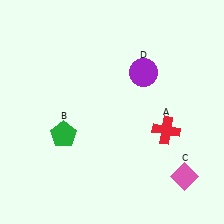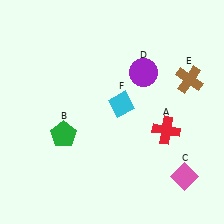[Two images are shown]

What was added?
A brown cross (E), a cyan diamond (F) were added in Image 2.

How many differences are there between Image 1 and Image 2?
There are 2 differences between the two images.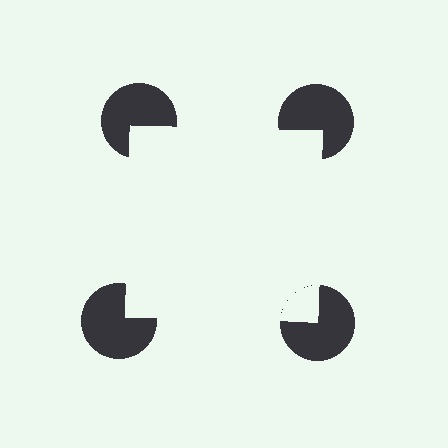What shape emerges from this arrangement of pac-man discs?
An illusory square — its edges are inferred from the aligned wedge cuts in the pac-man discs, not physically drawn.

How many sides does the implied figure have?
4 sides.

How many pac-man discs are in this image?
There are 4 — one at each vertex of the illusory square.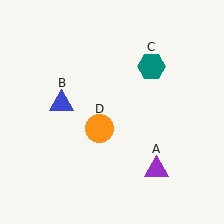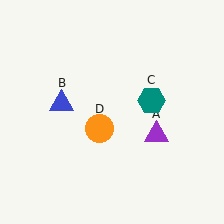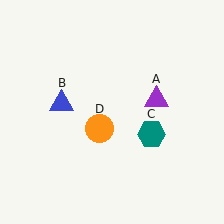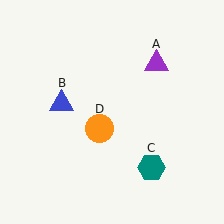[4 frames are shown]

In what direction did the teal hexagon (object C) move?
The teal hexagon (object C) moved down.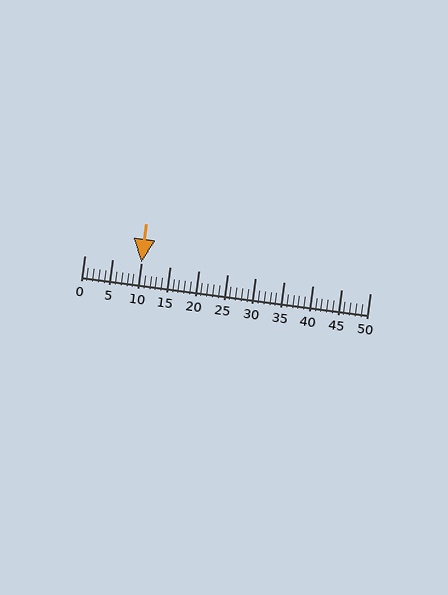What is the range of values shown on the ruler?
The ruler shows values from 0 to 50.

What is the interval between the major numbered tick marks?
The major tick marks are spaced 5 units apart.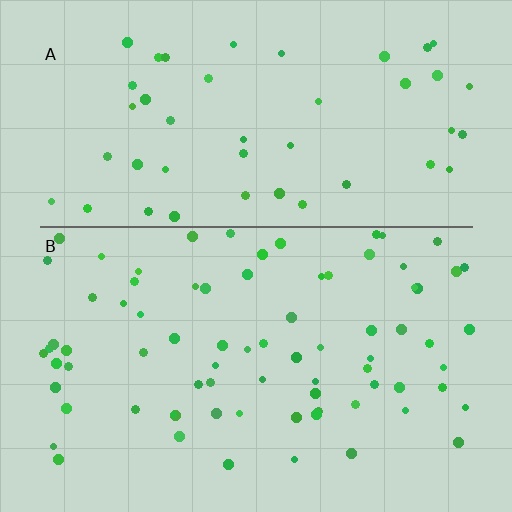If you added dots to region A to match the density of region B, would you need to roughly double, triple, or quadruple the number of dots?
Approximately double.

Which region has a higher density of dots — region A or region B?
B (the bottom).